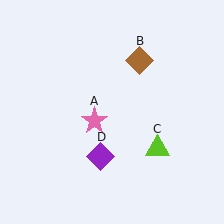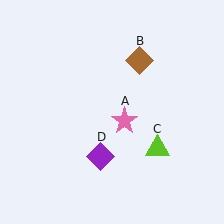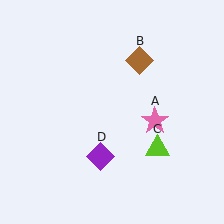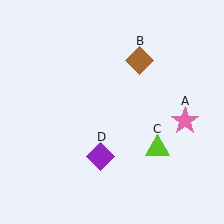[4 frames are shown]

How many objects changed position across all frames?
1 object changed position: pink star (object A).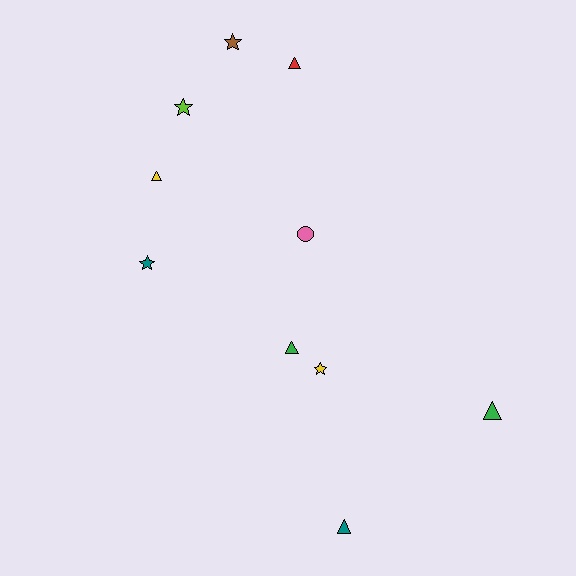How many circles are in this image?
There is 1 circle.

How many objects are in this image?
There are 10 objects.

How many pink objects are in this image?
There is 1 pink object.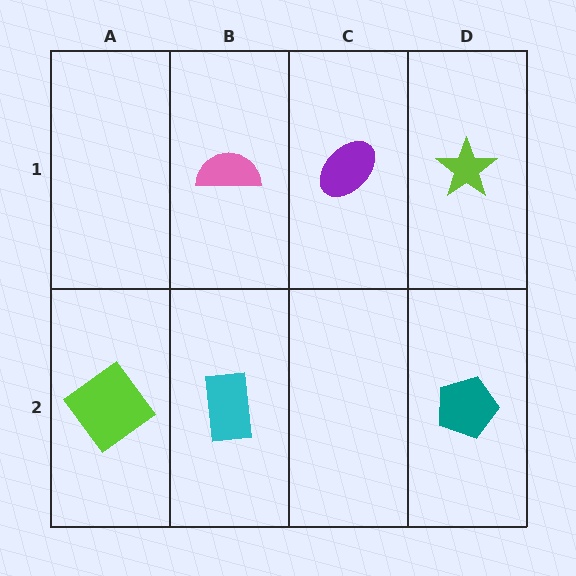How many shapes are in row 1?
3 shapes.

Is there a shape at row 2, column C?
No, that cell is empty.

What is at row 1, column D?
A lime star.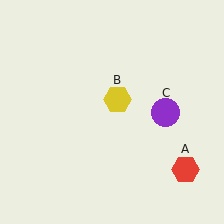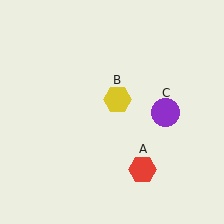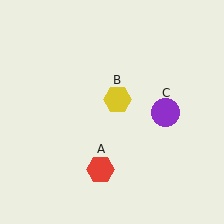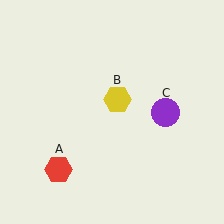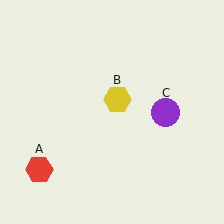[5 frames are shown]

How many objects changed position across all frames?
1 object changed position: red hexagon (object A).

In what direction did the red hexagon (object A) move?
The red hexagon (object A) moved left.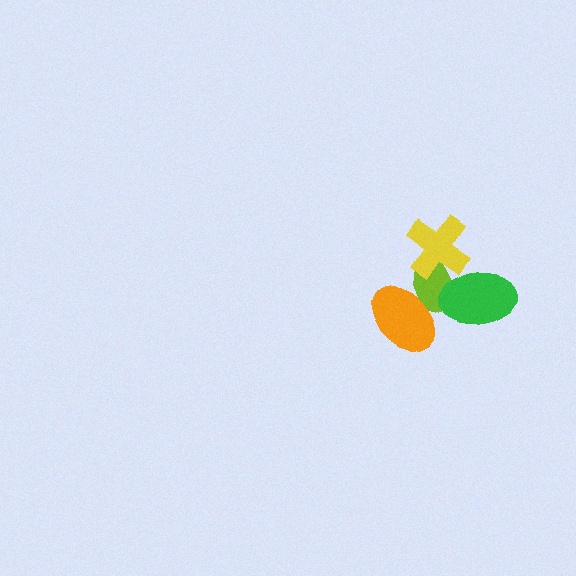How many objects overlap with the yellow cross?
2 objects overlap with the yellow cross.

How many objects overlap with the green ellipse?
2 objects overlap with the green ellipse.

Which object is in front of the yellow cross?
The green ellipse is in front of the yellow cross.